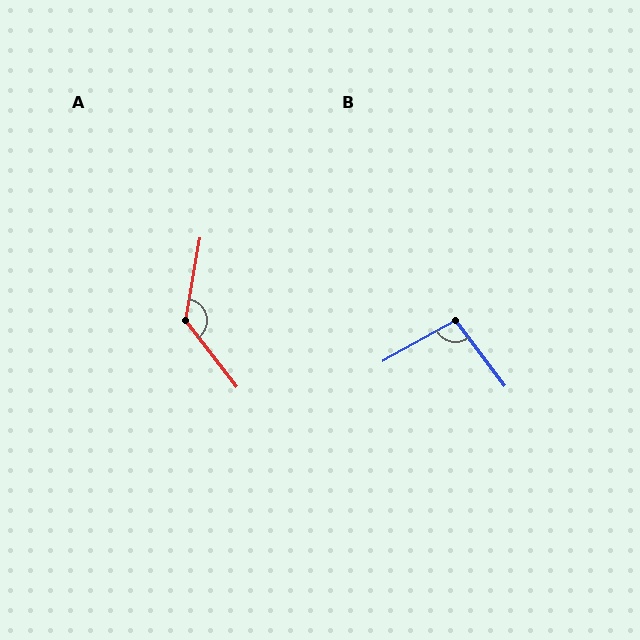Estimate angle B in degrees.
Approximately 98 degrees.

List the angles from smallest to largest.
B (98°), A (132°).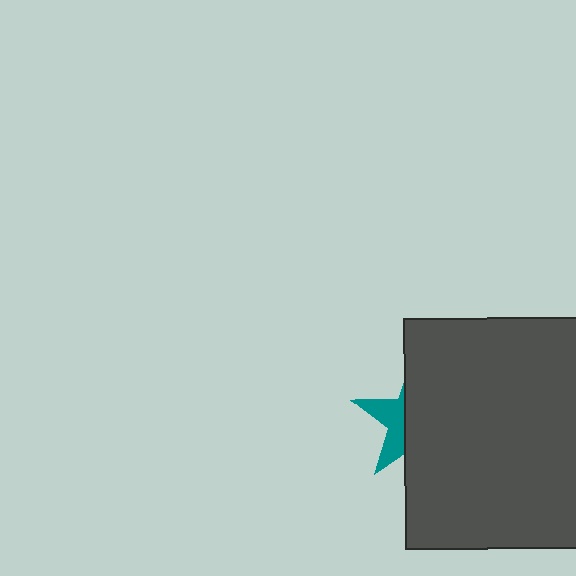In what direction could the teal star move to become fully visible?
The teal star could move left. That would shift it out from behind the dark gray rectangle entirely.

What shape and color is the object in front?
The object in front is a dark gray rectangle.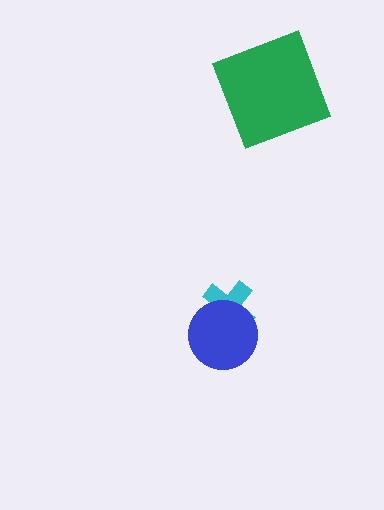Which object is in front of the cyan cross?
The blue circle is in front of the cyan cross.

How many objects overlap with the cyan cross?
1 object overlaps with the cyan cross.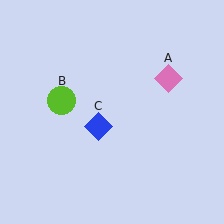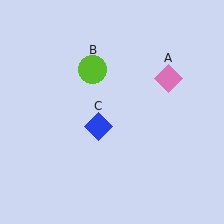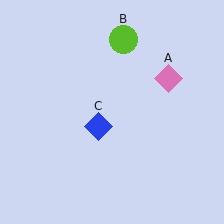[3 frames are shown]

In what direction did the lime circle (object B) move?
The lime circle (object B) moved up and to the right.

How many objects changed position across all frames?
1 object changed position: lime circle (object B).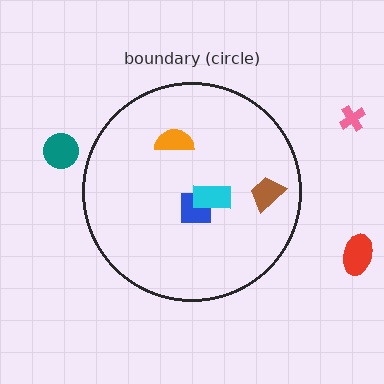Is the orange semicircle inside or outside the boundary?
Inside.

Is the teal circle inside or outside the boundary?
Outside.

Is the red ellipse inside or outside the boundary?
Outside.